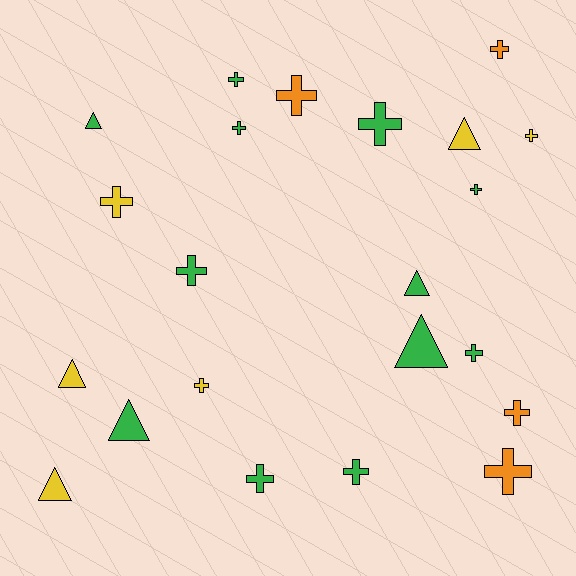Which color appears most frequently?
Green, with 12 objects.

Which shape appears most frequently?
Cross, with 15 objects.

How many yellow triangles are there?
There are 3 yellow triangles.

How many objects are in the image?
There are 22 objects.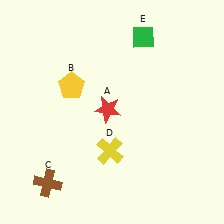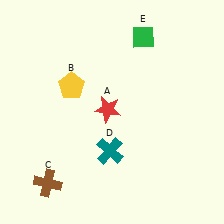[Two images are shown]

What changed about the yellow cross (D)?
In Image 1, D is yellow. In Image 2, it changed to teal.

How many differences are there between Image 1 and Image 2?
There is 1 difference between the two images.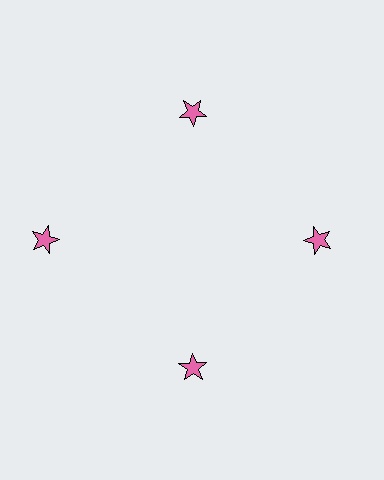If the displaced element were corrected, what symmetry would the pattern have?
It would have 4-fold rotational symmetry — the pattern would map onto itself every 90 degrees.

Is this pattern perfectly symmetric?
No. The 4 pink stars are arranged in a ring, but one element near the 9 o'clock position is pushed outward from the center, breaking the 4-fold rotational symmetry.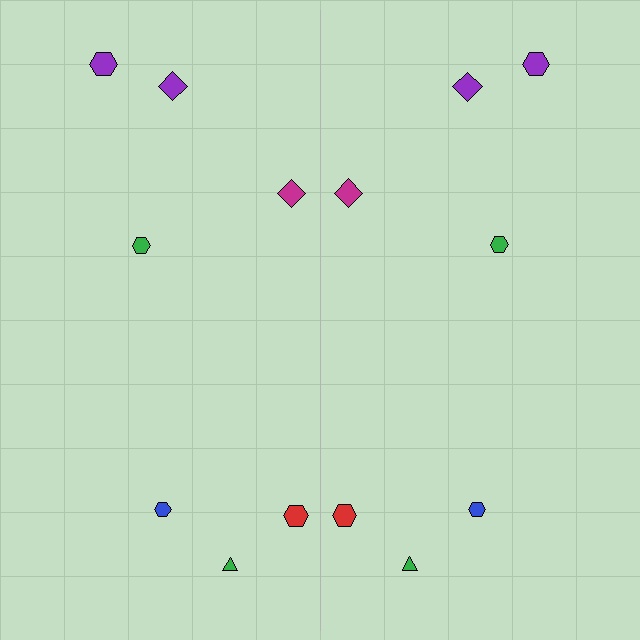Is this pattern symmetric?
Yes, this pattern has bilateral (reflection) symmetry.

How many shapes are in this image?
There are 14 shapes in this image.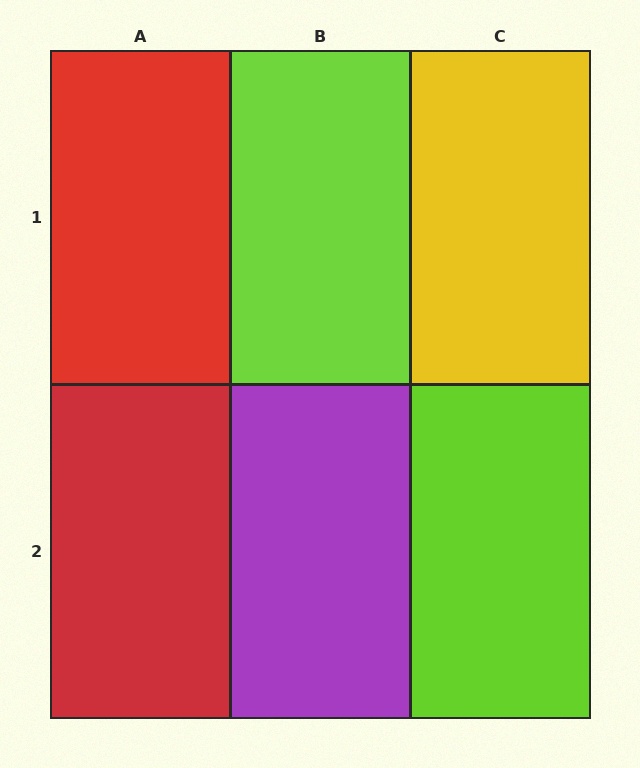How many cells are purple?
1 cell is purple.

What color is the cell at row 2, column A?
Red.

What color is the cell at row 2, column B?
Purple.